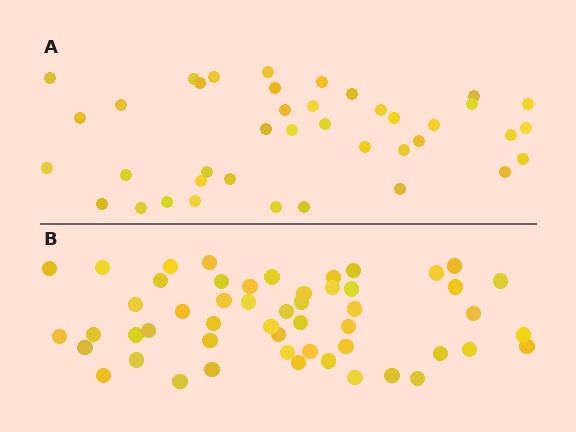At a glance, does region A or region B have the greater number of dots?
Region B (the bottom region) has more dots.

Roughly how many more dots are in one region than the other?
Region B has roughly 12 or so more dots than region A.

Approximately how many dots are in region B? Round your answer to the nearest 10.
About 50 dots. (The exact count is 52, which rounds to 50.)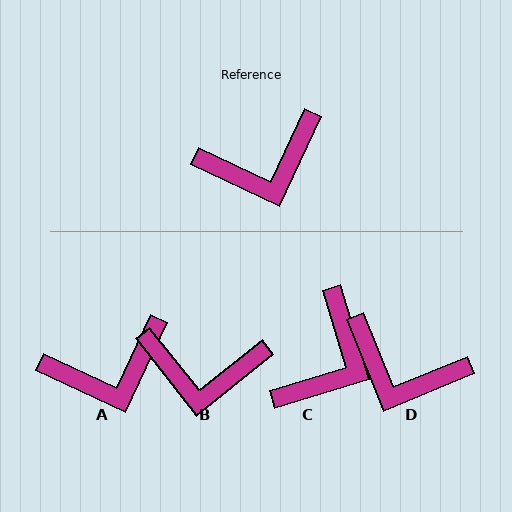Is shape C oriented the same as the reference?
No, it is off by about 42 degrees.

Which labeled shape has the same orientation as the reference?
A.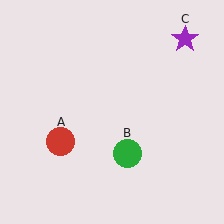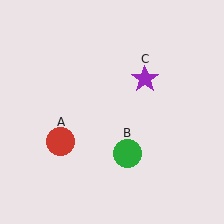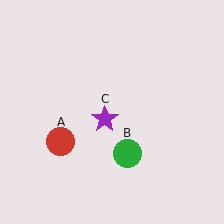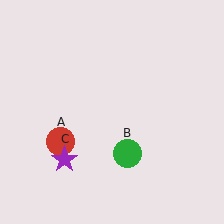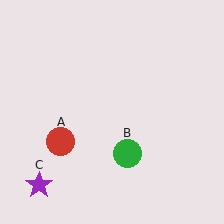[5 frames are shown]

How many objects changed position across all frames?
1 object changed position: purple star (object C).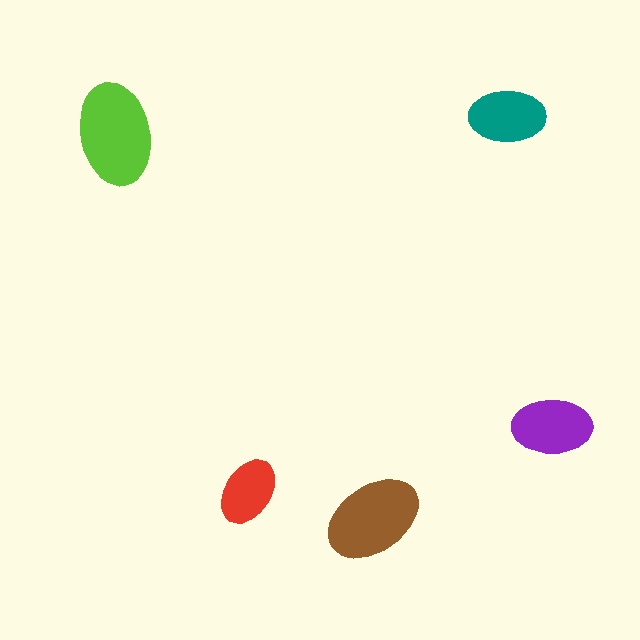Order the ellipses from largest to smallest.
the lime one, the brown one, the purple one, the teal one, the red one.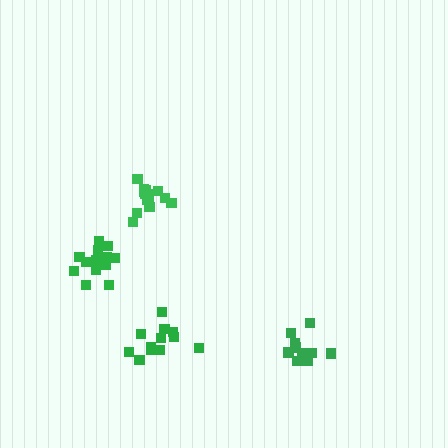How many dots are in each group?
Group 1: 12 dots, Group 2: 14 dots, Group 3: 10 dots, Group 4: 14 dots (50 total).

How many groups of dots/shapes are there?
There are 4 groups.